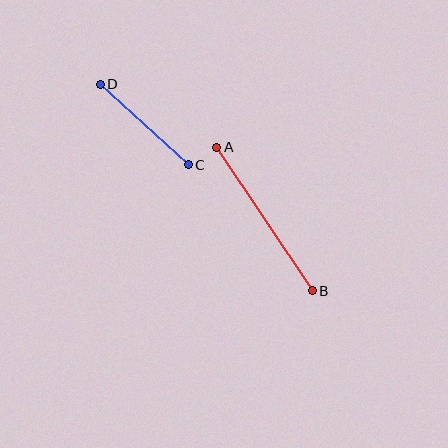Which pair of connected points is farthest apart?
Points A and B are farthest apart.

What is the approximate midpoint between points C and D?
The midpoint is at approximately (144, 124) pixels.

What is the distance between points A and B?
The distance is approximately 172 pixels.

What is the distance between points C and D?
The distance is approximately 119 pixels.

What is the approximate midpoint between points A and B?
The midpoint is at approximately (265, 219) pixels.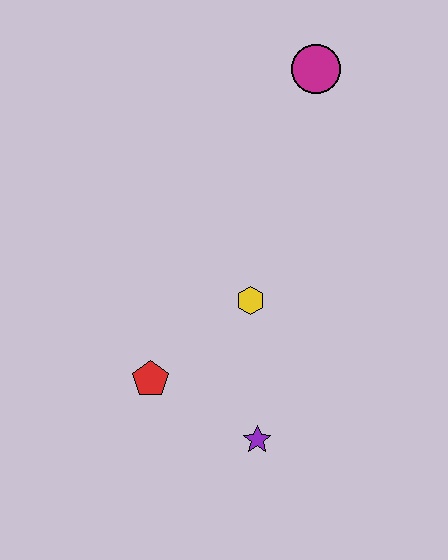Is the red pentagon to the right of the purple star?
No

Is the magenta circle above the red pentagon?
Yes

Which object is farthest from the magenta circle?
The purple star is farthest from the magenta circle.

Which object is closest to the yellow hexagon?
The red pentagon is closest to the yellow hexagon.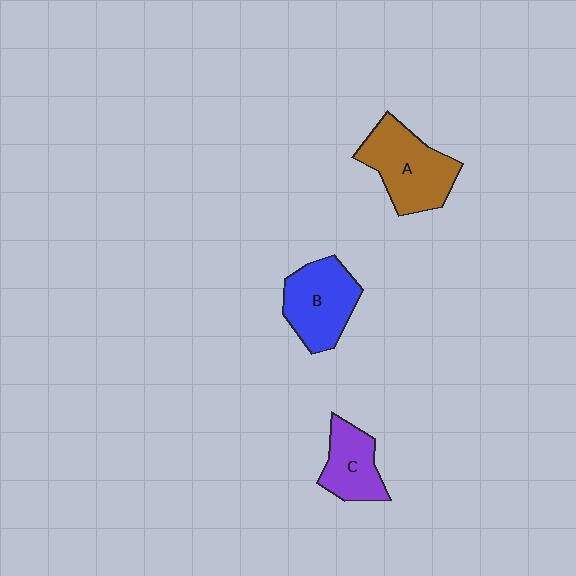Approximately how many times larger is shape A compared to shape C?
Approximately 1.5 times.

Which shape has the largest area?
Shape A (brown).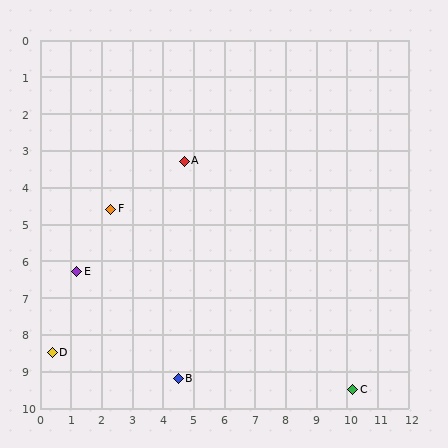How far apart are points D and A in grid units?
Points D and A are about 6.7 grid units apart.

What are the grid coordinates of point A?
Point A is at approximately (4.7, 3.3).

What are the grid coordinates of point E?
Point E is at approximately (1.2, 6.3).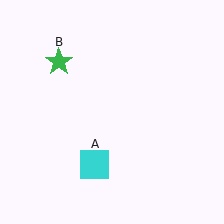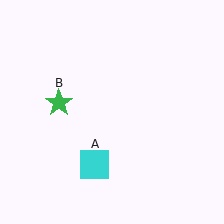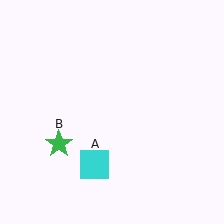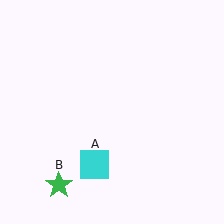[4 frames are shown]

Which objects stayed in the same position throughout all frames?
Cyan square (object A) remained stationary.